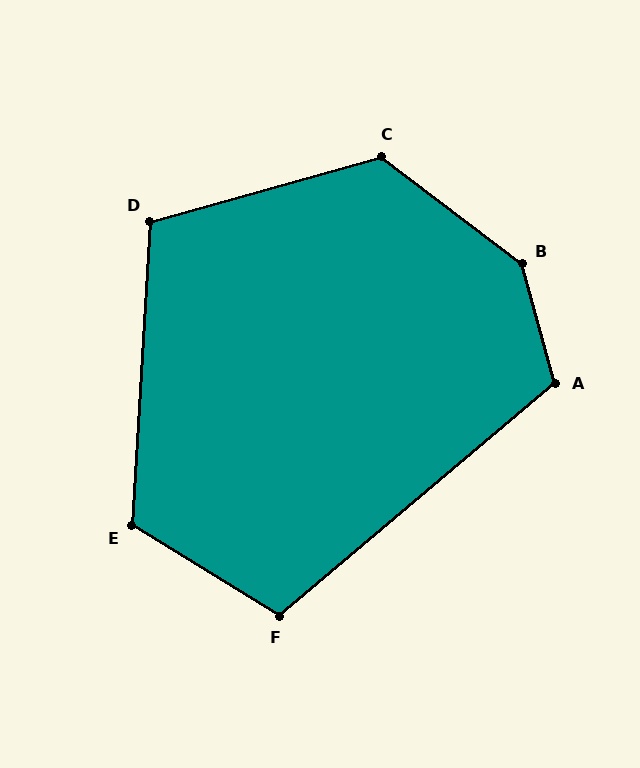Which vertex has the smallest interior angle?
F, at approximately 108 degrees.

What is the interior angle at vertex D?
Approximately 109 degrees (obtuse).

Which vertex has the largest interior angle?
B, at approximately 143 degrees.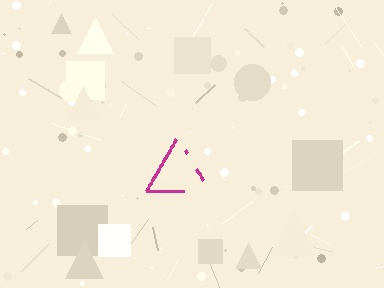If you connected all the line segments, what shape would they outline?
They would outline a triangle.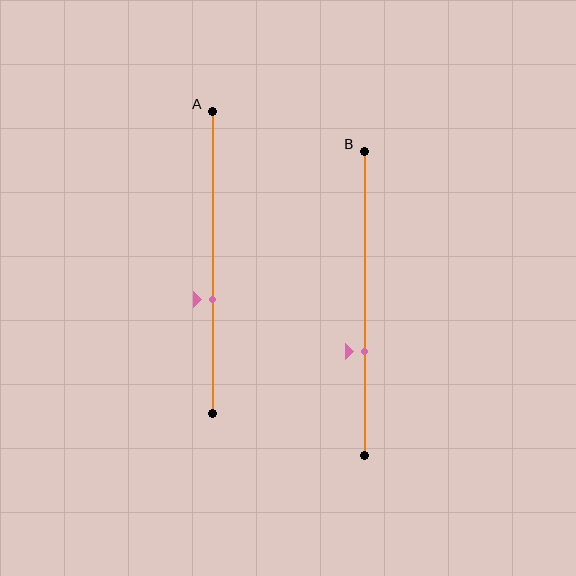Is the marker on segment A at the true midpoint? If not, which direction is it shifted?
No, the marker on segment A is shifted downward by about 12% of the segment length.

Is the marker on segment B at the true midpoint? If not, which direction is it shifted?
No, the marker on segment B is shifted downward by about 16% of the segment length.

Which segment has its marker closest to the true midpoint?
Segment A has its marker closest to the true midpoint.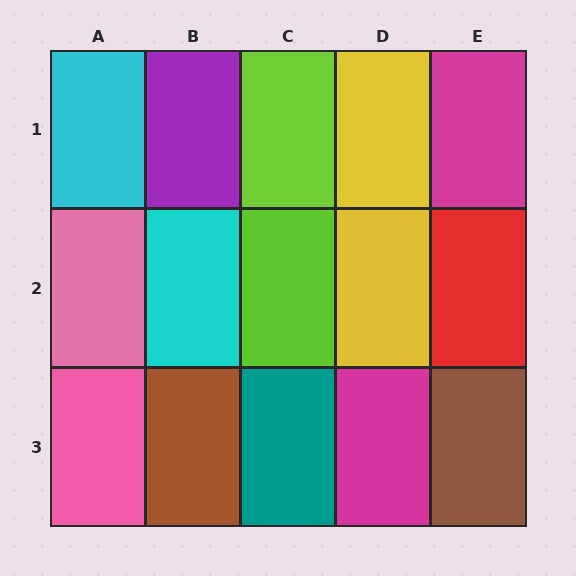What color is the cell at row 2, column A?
Pink.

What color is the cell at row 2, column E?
Red.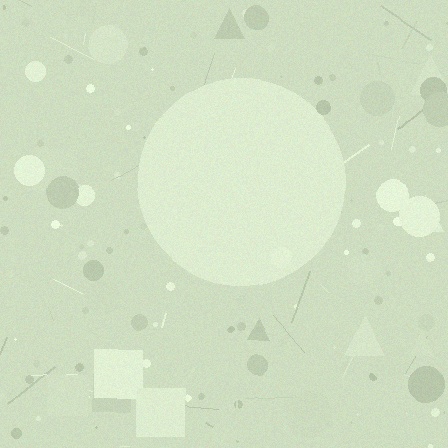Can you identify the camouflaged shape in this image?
The camouflaged shape is a circle.